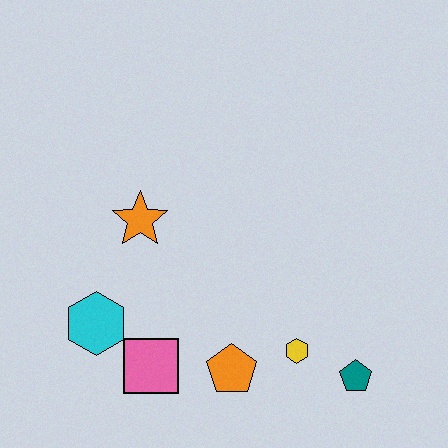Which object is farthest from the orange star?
The teal pentagon is farthest from the orange star.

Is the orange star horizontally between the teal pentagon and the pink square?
No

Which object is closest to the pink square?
The cyan hexagon is closest to the pink square.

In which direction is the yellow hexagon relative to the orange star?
The yellow hexagon is to the right of the orange star.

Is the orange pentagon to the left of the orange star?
No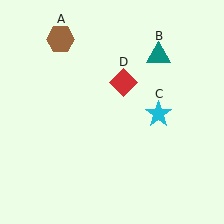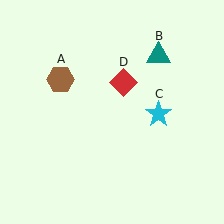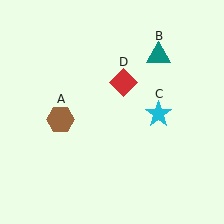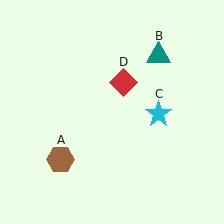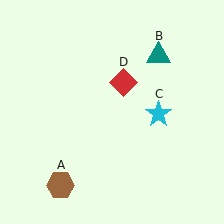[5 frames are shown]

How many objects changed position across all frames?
1 object changed position: brown hexagon (object A).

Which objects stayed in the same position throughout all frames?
Teal triangle (object B) and cyan star (object C) and red diamond (object D) remained stationary.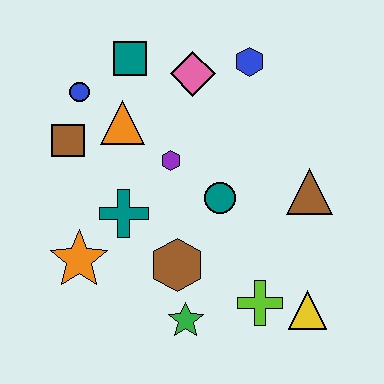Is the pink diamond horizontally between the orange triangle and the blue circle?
No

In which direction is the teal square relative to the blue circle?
The teal square is to the right of the blue circle.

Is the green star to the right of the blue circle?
Yes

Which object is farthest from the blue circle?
The yellow triangle is farthest from the blue circle.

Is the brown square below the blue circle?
Yes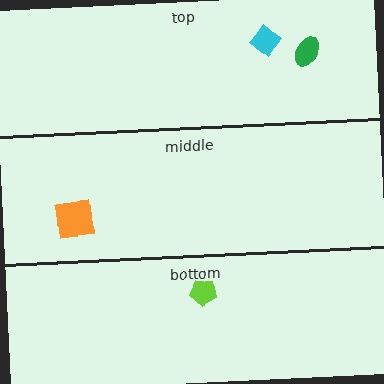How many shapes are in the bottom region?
1.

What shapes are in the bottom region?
The lime pentagon.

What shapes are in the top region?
The cyan diamond, the green ellipse.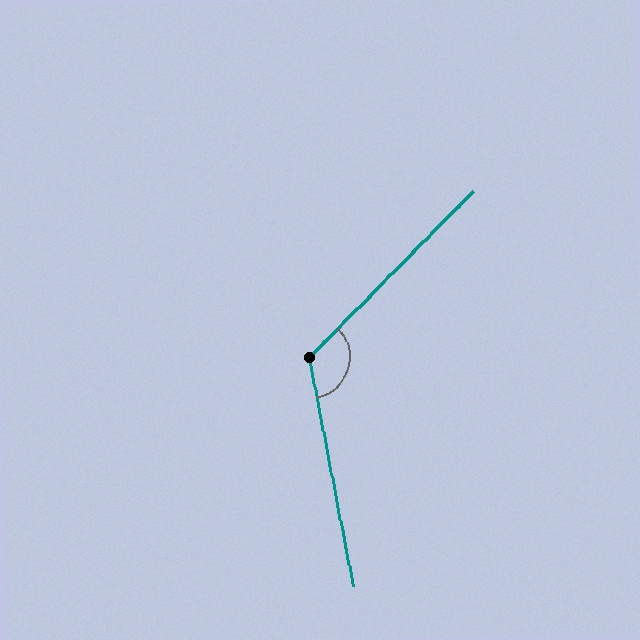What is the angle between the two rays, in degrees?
Approximately 124 degrees.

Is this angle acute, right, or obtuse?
It is obtuse.